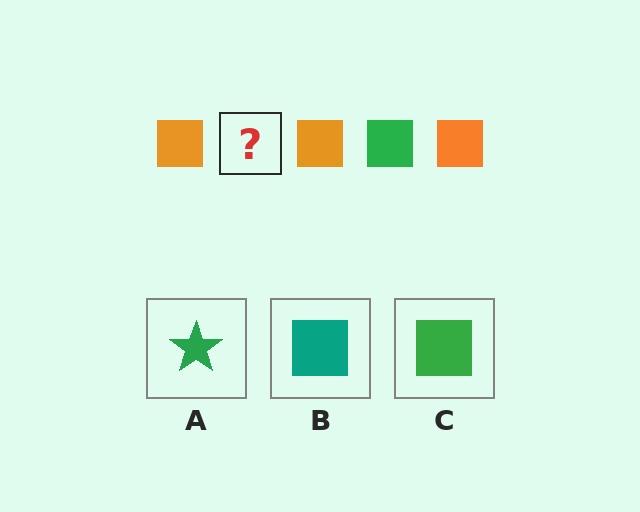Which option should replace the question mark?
Option C.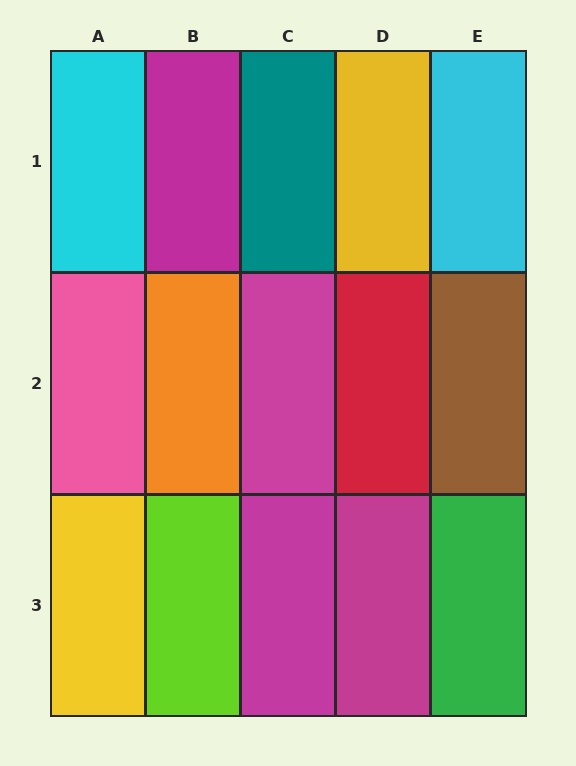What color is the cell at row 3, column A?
Yellow.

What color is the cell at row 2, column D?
Red.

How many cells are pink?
1 cell is pink.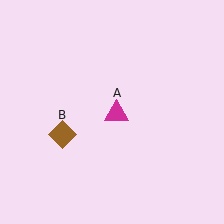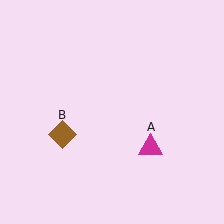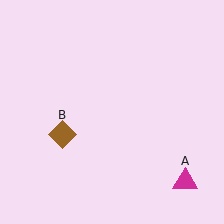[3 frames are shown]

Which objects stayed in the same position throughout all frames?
Brown diamond (object B) remained stationary.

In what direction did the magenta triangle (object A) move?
The magenta triangle (object A) moved down and to the right.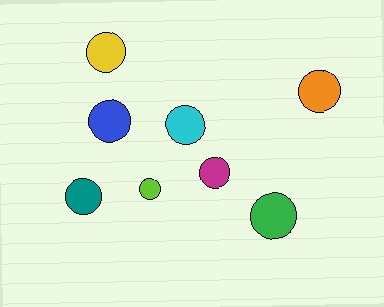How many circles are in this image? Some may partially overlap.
There are 8 circles.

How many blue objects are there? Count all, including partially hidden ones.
There is 1 blue object.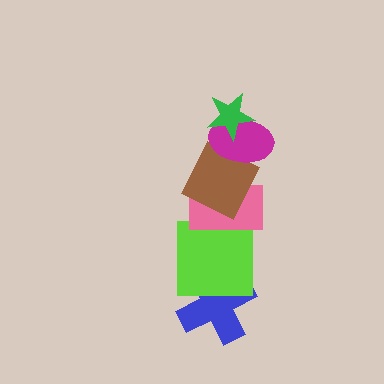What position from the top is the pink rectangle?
The pink rectangle is 4th from the top.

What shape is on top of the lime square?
The pink rectangle is on top of the lime square.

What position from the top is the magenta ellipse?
The magenta ellipse is 2nd from the top.